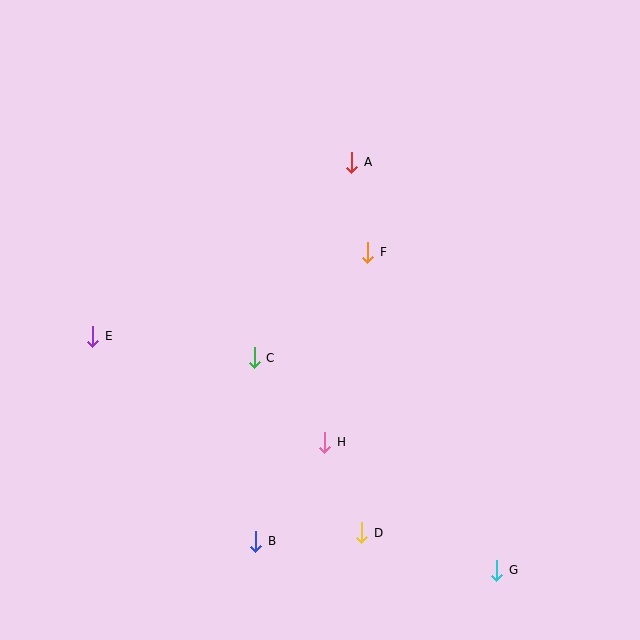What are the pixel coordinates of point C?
Point C is at (254, 358).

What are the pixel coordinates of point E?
Point E is at (93, 336).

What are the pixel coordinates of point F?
Point F is at (368, 252).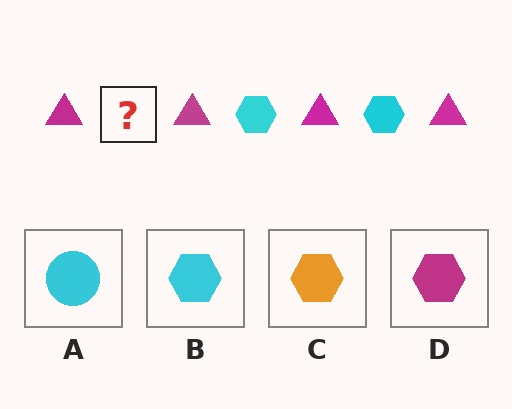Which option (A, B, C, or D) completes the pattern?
B.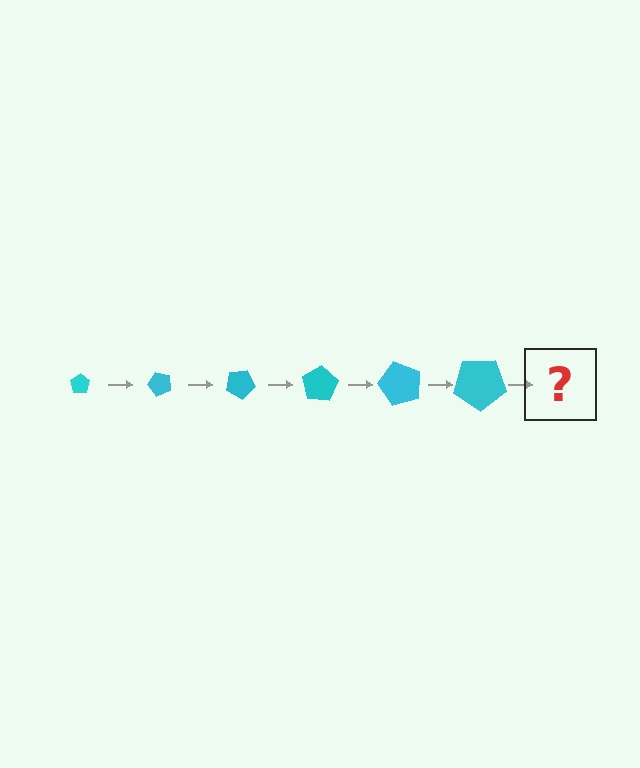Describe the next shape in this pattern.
It should be a pentagon, larger than the previous one and rotated 300 degrees from the start.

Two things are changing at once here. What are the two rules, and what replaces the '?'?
The two rules are that the pentagon grows larger each step and it rotates 50 degrees each step. The '?' should be a pentagon, larger than the previous one and rotated 300 degrees from the start.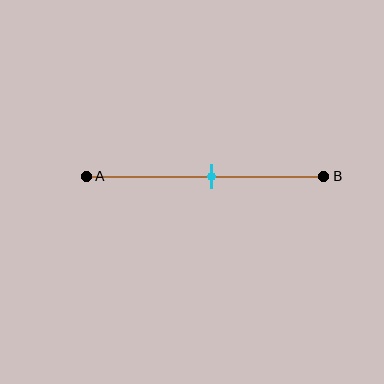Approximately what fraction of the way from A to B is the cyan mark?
The cyan mark is approximately 55% of the way from A to B.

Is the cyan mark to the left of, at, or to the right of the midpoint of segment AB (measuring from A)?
The cyan mark is approximately at the midpoint of segment AB.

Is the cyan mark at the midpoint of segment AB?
Yes, the mark is approximately at the midpoint.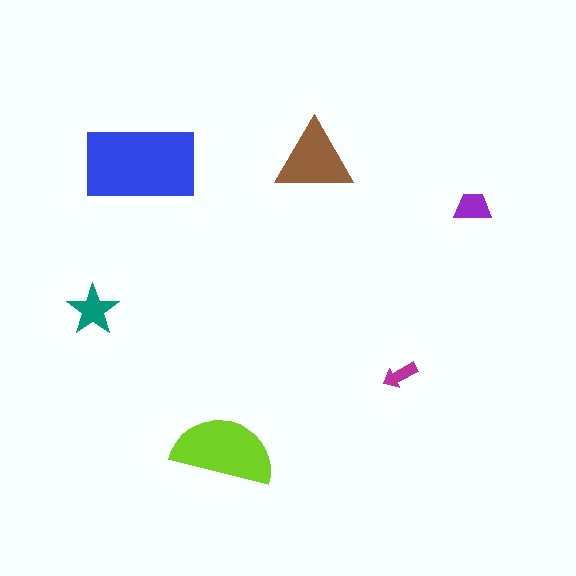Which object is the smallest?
The magenta arrow.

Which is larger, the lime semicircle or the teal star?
The lime semicircle.